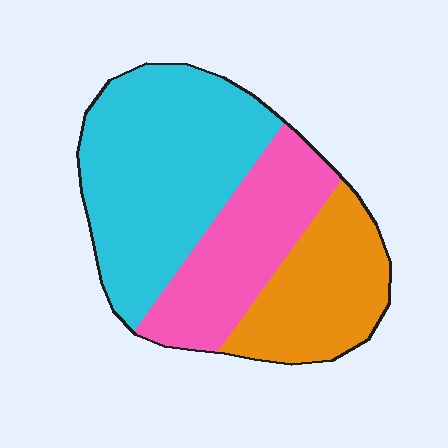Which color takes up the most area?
Cyan, at roughly 45%.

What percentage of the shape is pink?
Pink takes up about one quarter (1/4) of the shape.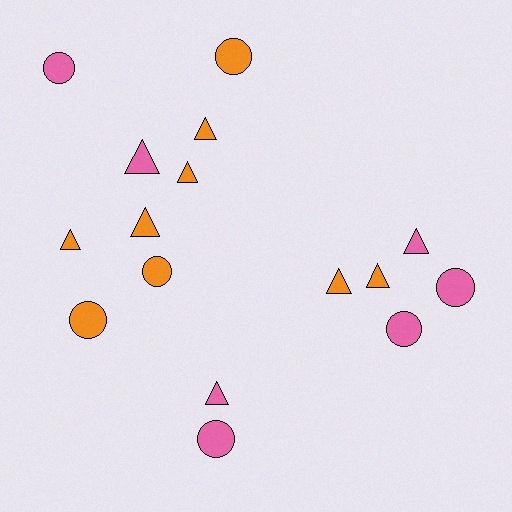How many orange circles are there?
There are 3 orange circles.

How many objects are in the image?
There are 16 objects.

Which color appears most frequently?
Orange, with 9 objects.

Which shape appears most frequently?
Triangle, with 9 objects.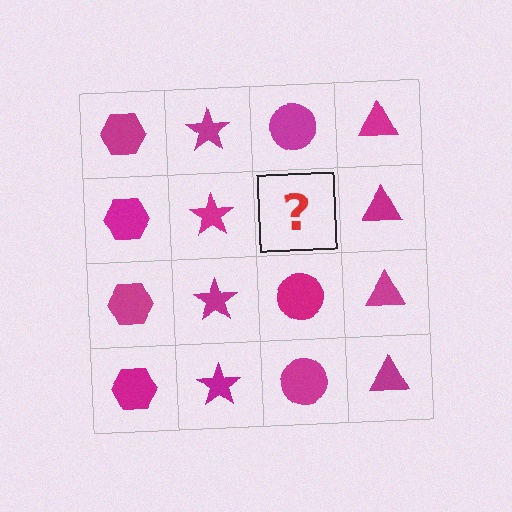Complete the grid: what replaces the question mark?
The question mark should be replaced with a magenta circle.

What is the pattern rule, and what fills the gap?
The rule is that each column has a consistent shape. The gap should be filled with a magenta circle.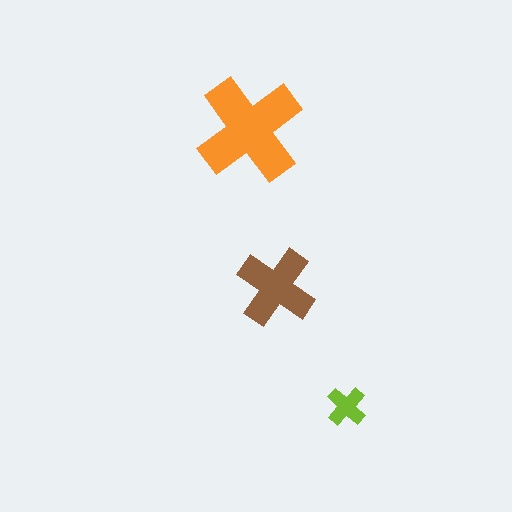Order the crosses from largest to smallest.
the orange one, the brown one, the lime one.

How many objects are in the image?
There are 3 objects in the image.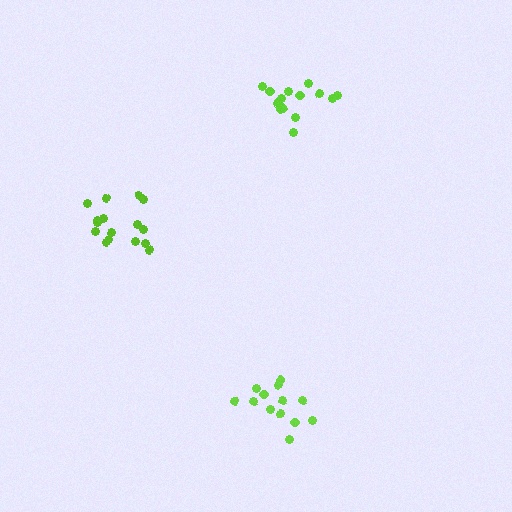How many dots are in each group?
Group 1: 16 dots, Group 2: 14 dots, Group 3: 13 dots (43 total).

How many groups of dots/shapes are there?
There are 3 groups.